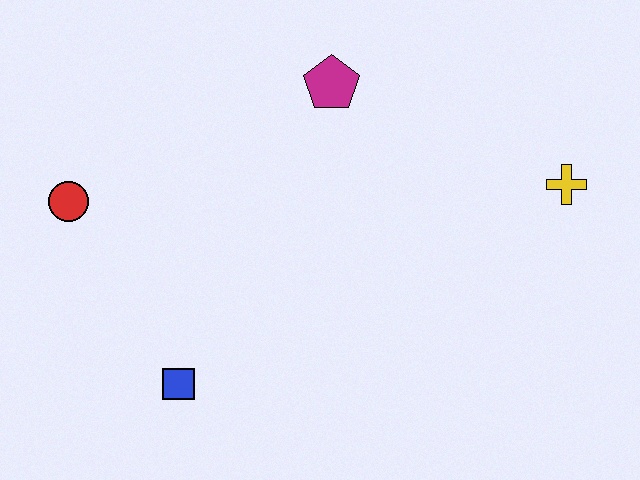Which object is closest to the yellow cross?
The magenta pentagon is closest to the yellow cross.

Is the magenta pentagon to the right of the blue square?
Yes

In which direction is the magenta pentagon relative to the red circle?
The magenta pentagon is to the right of the red circle.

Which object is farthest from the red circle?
The yellow cross is farthest from the red circle.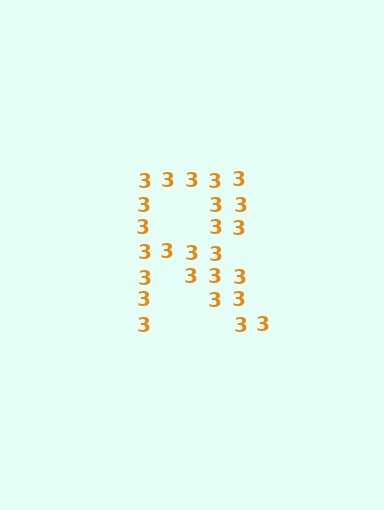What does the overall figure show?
The overall figure shows the letter R.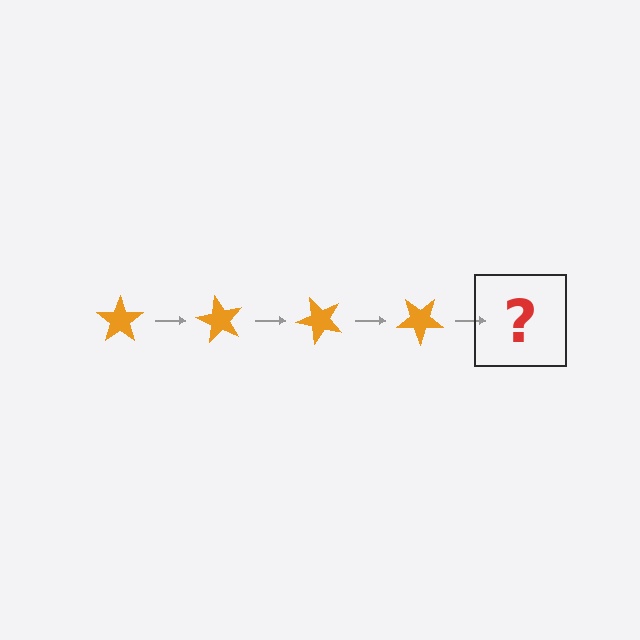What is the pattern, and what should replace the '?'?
The pattern is that the star rotates 60 degrees each step. The '?' should be an orange star rotated 240 degrees.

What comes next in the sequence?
The next element should be an orange star rotated 240 degrees.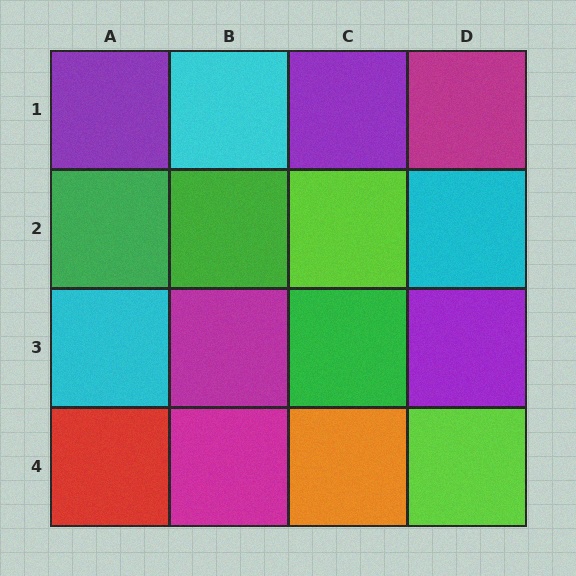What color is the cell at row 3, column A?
Cyan.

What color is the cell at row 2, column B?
Green.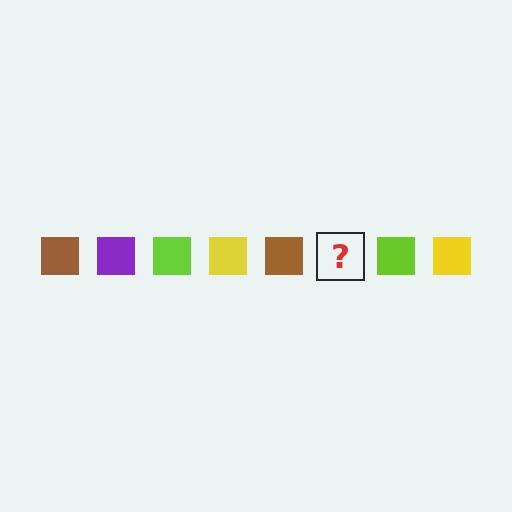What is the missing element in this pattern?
The missing element is a purple square.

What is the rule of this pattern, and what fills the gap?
The rule is that the pattern cycles through brown, purple, lime, yellow squares. The gap should be filled with a purple square.